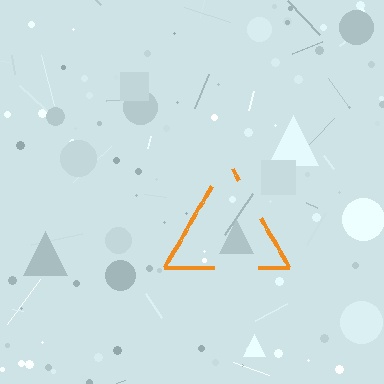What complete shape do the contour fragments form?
The contour fragments form a triangle.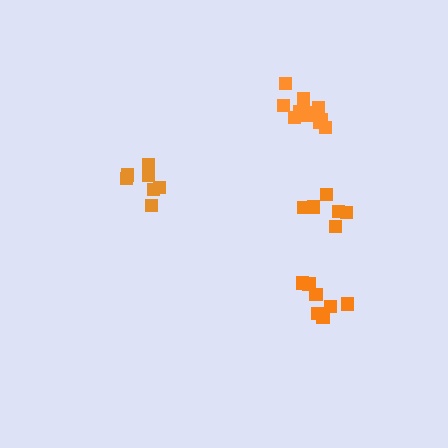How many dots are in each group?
Group 1: 7 dots, Group 2: 11 dots, Group 3: 6 dots, Group 4: 7 dots (31 total).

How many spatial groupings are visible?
There are 4 spatial groupings.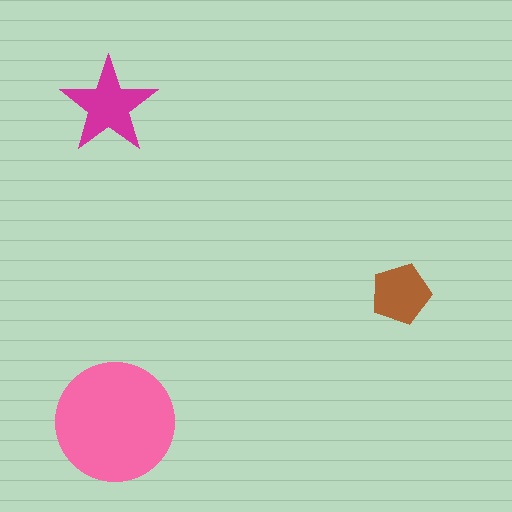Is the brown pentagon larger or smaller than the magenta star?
Smaller.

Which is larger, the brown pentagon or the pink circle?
The pink circle.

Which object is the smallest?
The brown pentagon.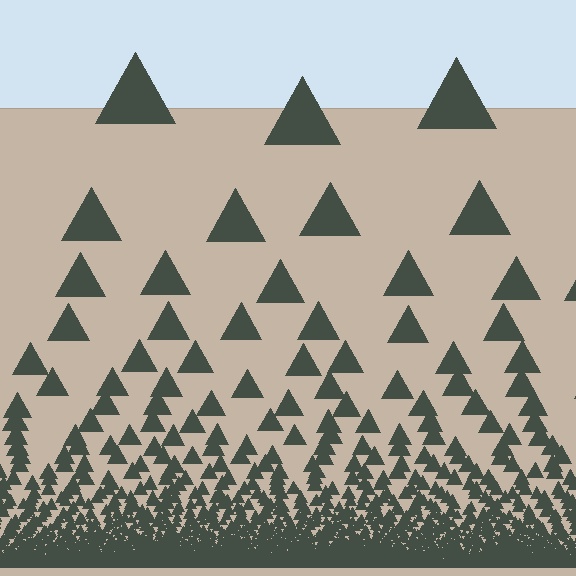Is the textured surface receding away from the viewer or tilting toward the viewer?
The surface appears to tilt toward the viewer. Texture elements get larger and sparser toward the top.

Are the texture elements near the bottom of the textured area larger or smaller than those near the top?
Smaller. The gradient is inverted — elements near the bottom are smaller and denser.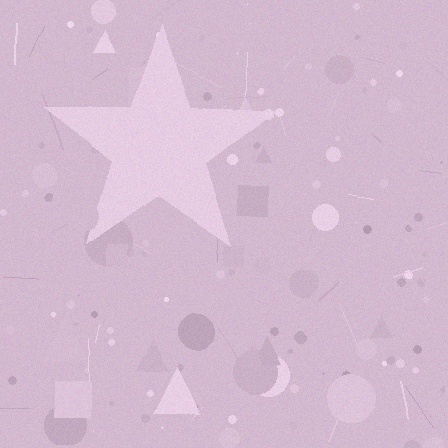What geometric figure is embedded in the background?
A star is embedded in the background.